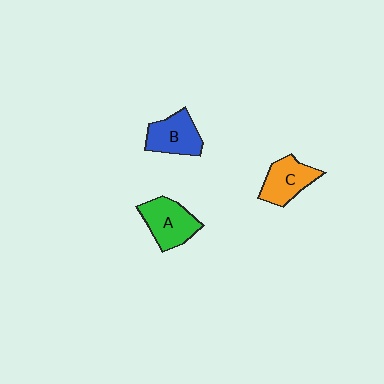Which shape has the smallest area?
Shape C (orange).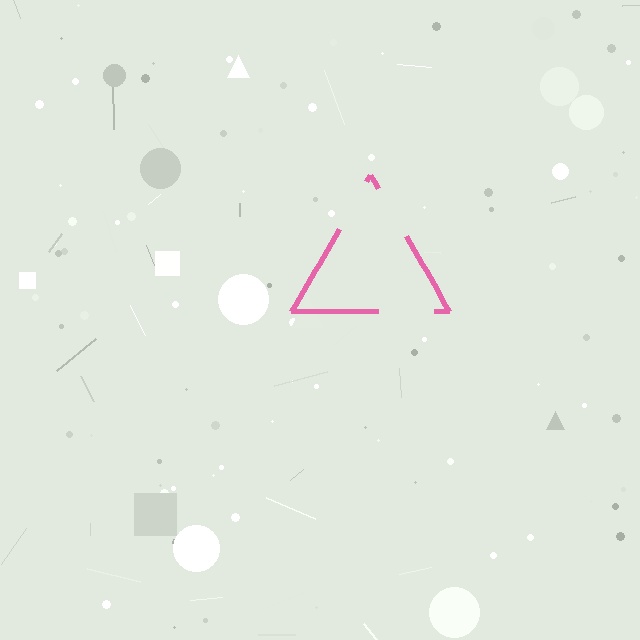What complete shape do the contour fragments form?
The contour fragments form a triangle.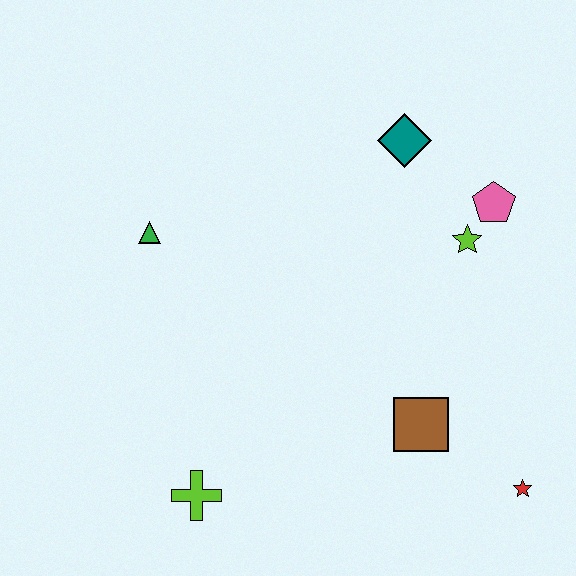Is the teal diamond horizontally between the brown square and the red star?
No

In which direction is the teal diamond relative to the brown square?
The teal diamond is above the brown square.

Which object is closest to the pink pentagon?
The lime star is closest to the pink pentagon.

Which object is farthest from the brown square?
The green triangle is farthest from the brown square.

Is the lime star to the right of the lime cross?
Yes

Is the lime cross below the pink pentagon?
Yes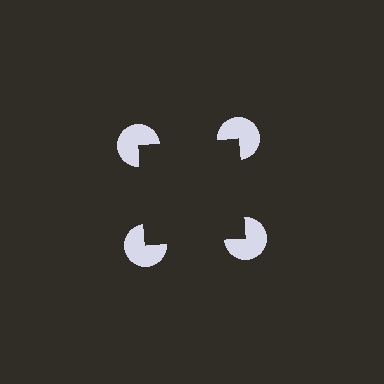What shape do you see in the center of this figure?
An illusory square — its edges are inferred from the aligned wedge cuts in the pac-man discs, not physically drawn.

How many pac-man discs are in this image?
There are 4 — one at each vertex of the illusory square.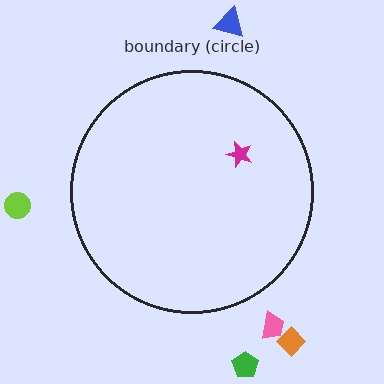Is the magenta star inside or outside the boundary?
Inside.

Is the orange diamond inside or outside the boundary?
Outside.